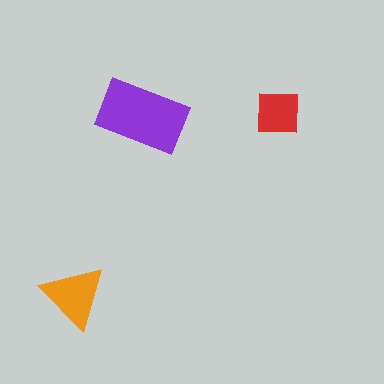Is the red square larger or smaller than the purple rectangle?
Smaller.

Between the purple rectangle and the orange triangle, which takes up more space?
The purple rectangle.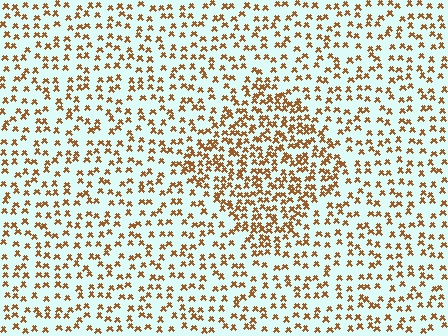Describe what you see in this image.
The image contains small brown elements arranged at two different densities. A diamond-shaped region is visible where the elements are more densely packed than the surrounding area.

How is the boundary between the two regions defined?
The boundary is defined by a change in element density (approximately 1.9x ratio). All elements are the same color, size, and shape.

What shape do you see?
I see a diamond.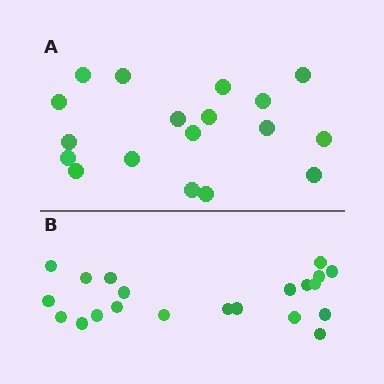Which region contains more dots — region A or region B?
Region B (the bottom region) has more dots.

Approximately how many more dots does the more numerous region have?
Region B has just a few more — roughly 2 or 3 more dots than region A.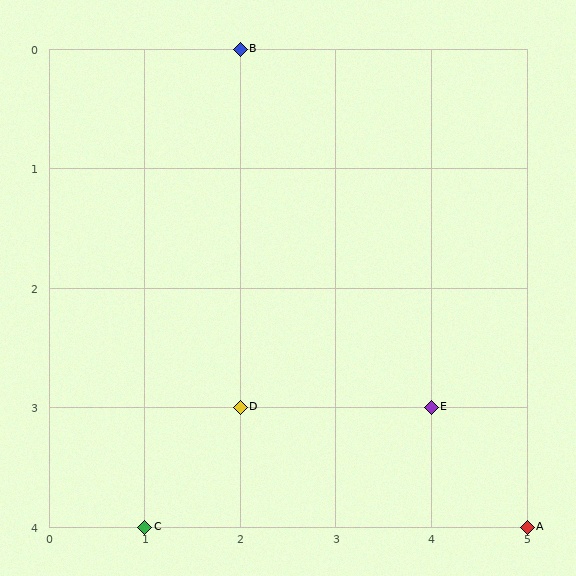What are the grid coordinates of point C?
Point C is at grid coordinates (1, 4).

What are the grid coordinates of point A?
Point A is at grid coordinates (5, 4).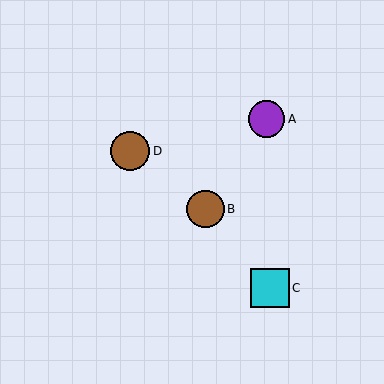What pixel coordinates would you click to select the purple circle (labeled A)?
Click at (267, 119) to select the purple circle A.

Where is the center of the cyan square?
The center of the cyan square is at (270, 288).